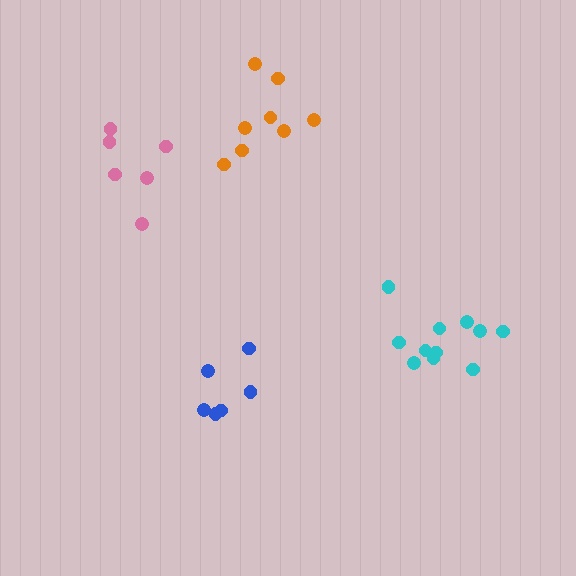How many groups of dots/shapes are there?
There are 4 groups.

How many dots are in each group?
Group 1: 8 dots, Group 2: 11 dots, Group 3: 6 dots, Group 4: 6 dots (31 total).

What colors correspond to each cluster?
The clusters are colored: orange, cyan, blue, pink.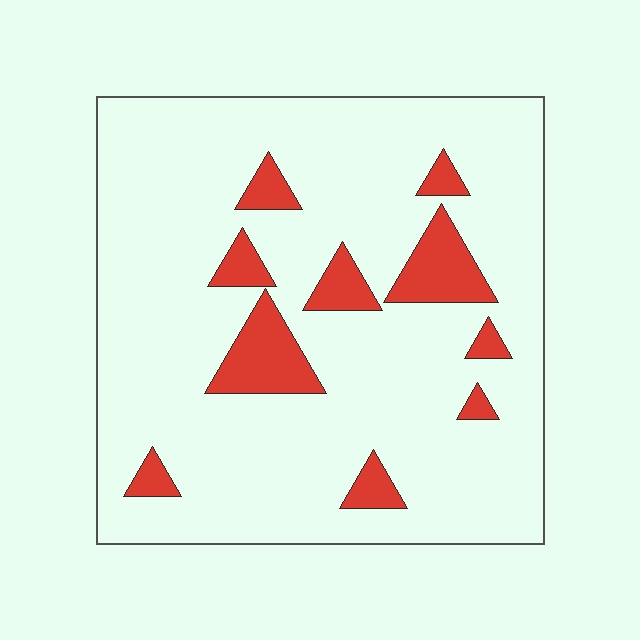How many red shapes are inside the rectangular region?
10.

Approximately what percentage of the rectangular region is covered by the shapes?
Approximately 15%.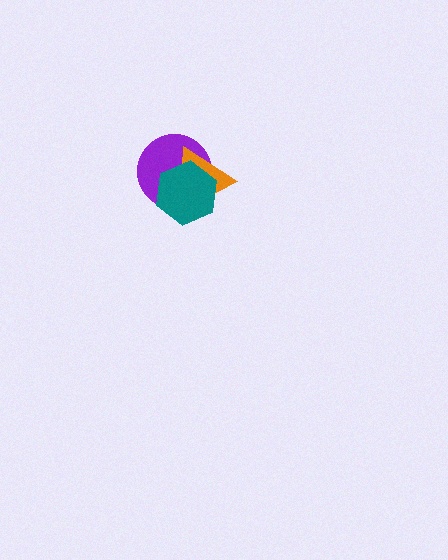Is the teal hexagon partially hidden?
No, no other shape covers it.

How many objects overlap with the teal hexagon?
2 objects overlap with the teal hexagon.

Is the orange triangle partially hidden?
Yes, it is partially covered by another shape.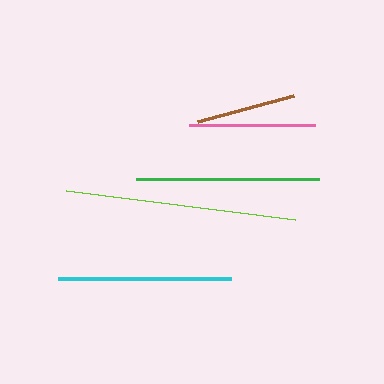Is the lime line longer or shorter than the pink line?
The lime line is longer than the pink line.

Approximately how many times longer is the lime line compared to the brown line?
The lime line is approximately 2.3 times the length of the brown line.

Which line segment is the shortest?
The brown line is the shortest at approximately 100 pixels.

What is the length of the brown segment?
The brown segment is approximately 100 pixels long.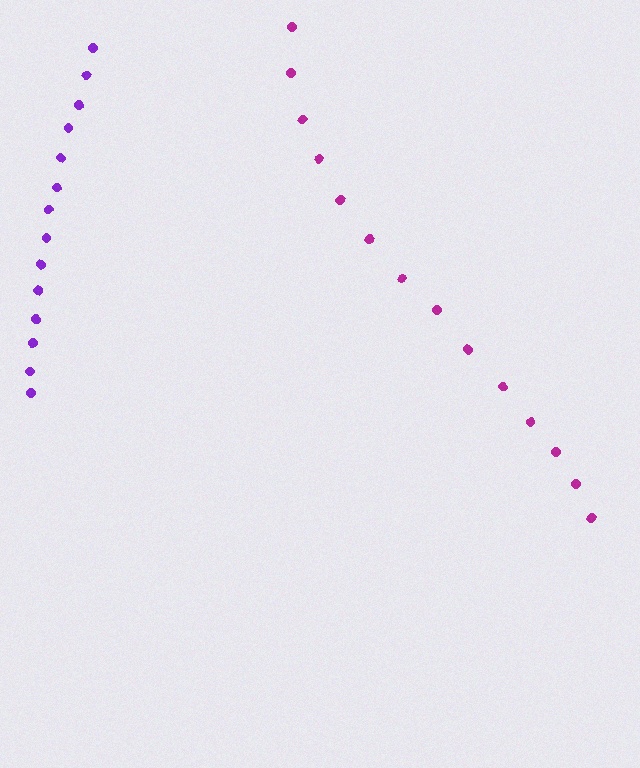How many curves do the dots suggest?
There are 2 distinct paths.